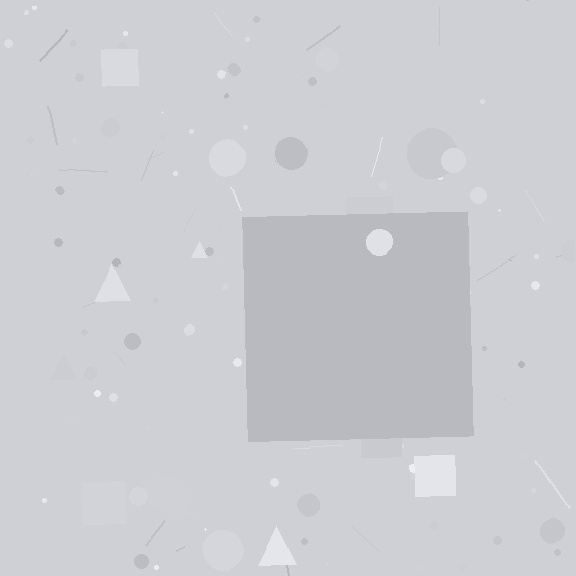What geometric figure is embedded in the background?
A square is embedded in the background.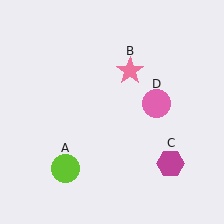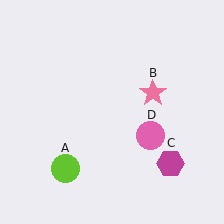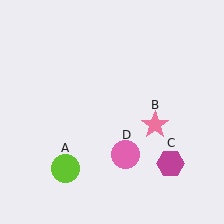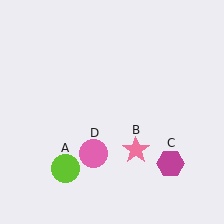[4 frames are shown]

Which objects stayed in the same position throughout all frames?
Lime circle (object A) and magenta hexagon (object C) remained stationary.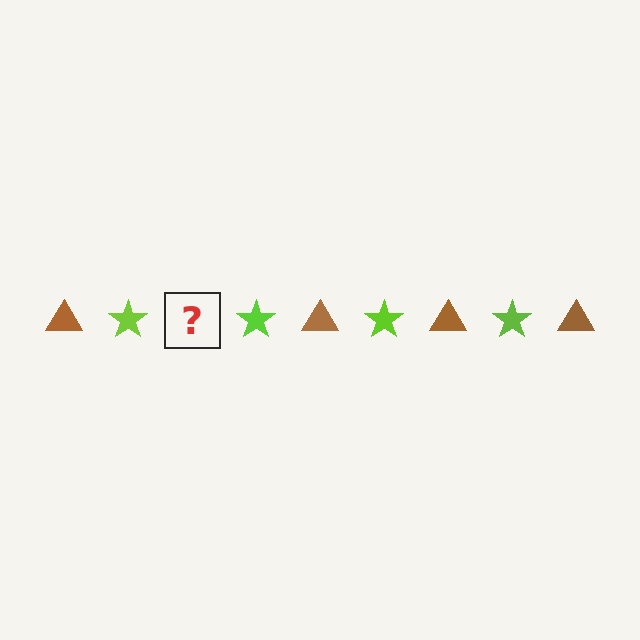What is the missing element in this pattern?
The missing element is a brown triangle.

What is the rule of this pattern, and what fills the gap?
The rule is that the pattern alternates between brown triangle and lime star. The gap should be filled with a brown triangle.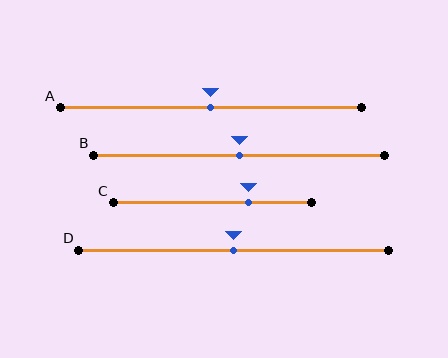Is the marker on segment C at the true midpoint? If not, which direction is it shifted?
No, the marker on segment C is shifted to the right by about 18% of the segment length.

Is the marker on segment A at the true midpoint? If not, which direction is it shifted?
Yes, the marker on segment A is at the true midpoint.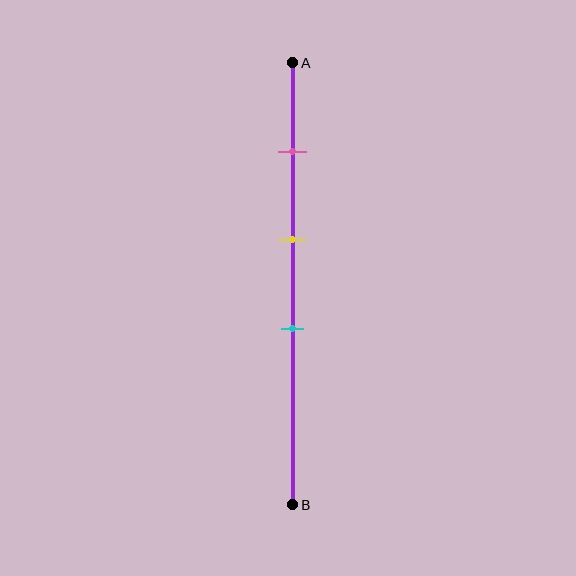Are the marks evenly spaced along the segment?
Yes, the marks are approximately evenly spaced.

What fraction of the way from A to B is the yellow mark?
The yellow mark is approximately 40% (0.4) of the way from A to B.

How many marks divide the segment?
There are 3 marks dividing the segment.